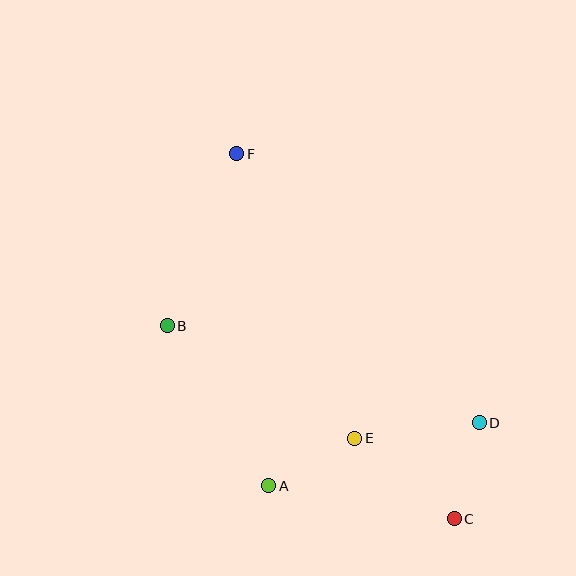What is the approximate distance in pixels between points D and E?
The distance between D and E is approximately 125 pixels.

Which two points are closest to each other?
Points A and E are closest to each other.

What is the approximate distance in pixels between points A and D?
The distance between A and D is approximately 220 pixels.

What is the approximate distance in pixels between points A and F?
The distance between A and F is approximately 333 pixels.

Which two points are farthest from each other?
Points C and F are farthest from each other.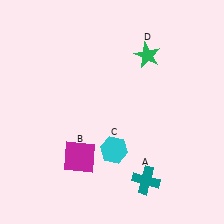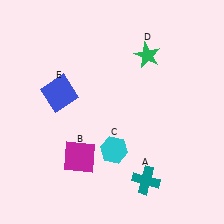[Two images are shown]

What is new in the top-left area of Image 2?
A blue square (E) was added in the top-left area of Image 2.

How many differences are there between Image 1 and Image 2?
There is 1 difference between the two images.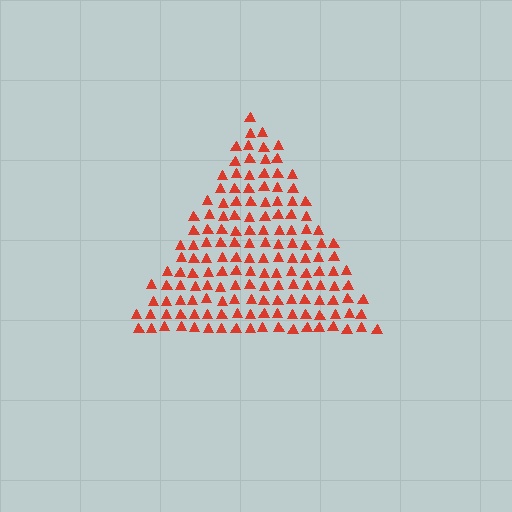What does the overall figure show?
The overall figure shows a triangle.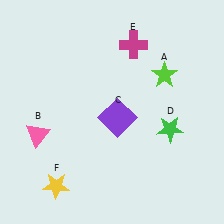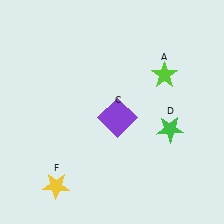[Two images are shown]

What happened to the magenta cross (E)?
The magenta cross (E) was removed in Image 2. It was in the top-right area of Image 1.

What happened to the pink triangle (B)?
The pink triangle (B) was removed in Image 2. It was in the bottom-left area of Image 1.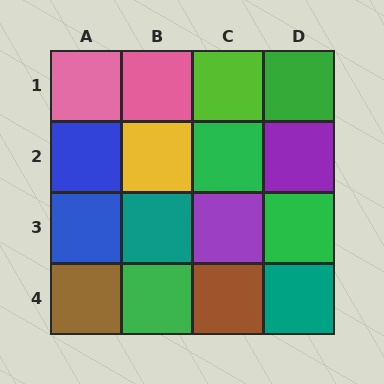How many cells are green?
4 cells are green.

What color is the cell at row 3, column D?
Green.